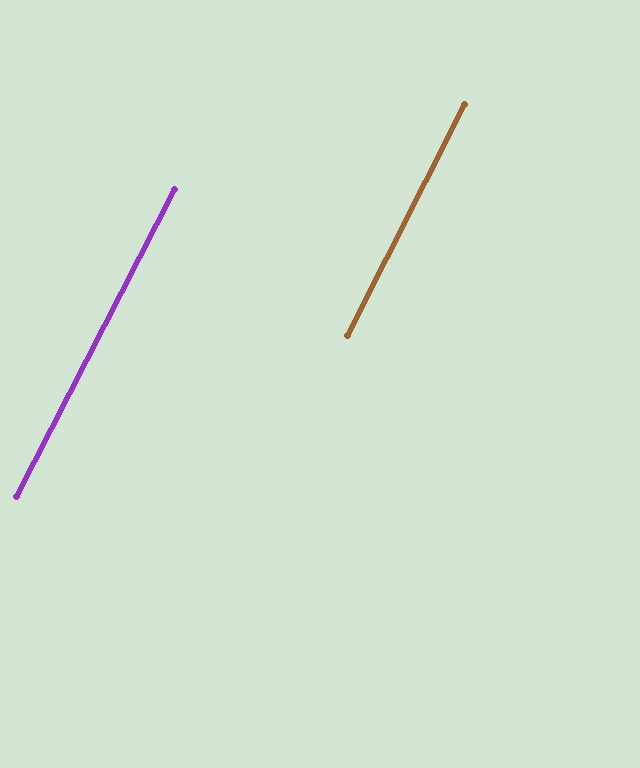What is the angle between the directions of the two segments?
Approximately 0 degrees.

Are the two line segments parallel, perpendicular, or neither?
Parallel — their directions differ by only 0.3°.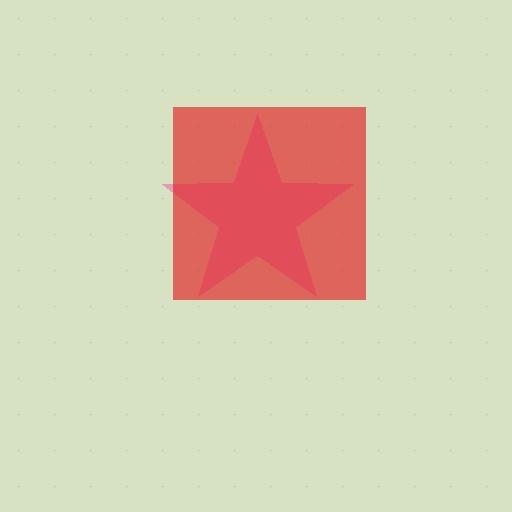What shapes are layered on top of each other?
The layered shapes are: a pink star, a red square.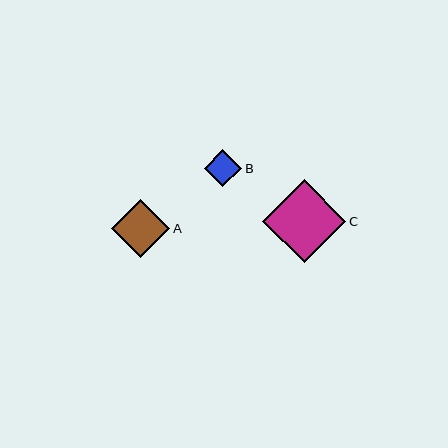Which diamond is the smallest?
Diamond B is the smallest with a size of approximately 38 pixels.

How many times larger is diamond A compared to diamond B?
Diamond A is approximately 1.6 times the size of diamond B.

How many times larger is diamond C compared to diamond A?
Diamond C is approximately 1.4 times the size of diamond A.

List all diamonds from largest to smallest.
From largest to smallest: C, A, B.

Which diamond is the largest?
Diamond C is the largest with a size of approximately 83 pixels.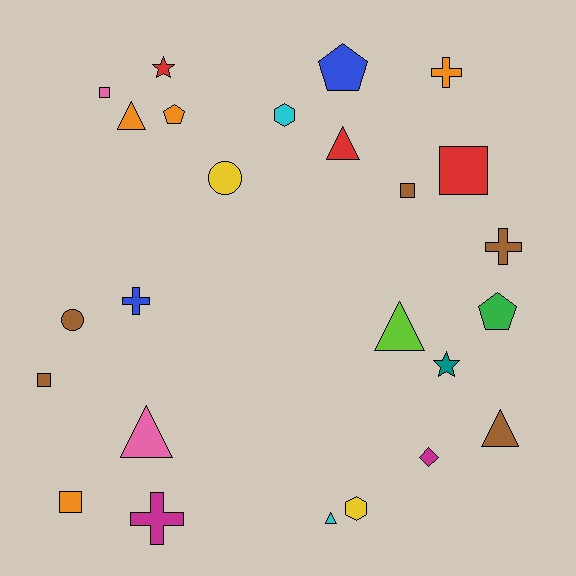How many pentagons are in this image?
There are 3 pentagons.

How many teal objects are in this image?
There is 1 teal object.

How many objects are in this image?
There are 25 objects.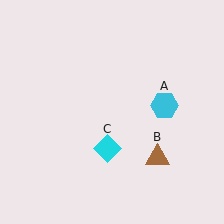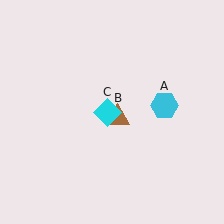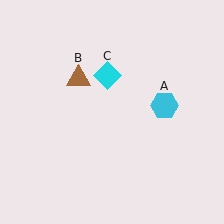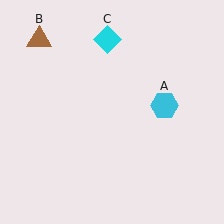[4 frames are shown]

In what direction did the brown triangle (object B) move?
The brown triangle (object B) moved up and to the left.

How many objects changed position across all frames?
2 objects changed position: brown triangle (object B), cyan diamond (object C).